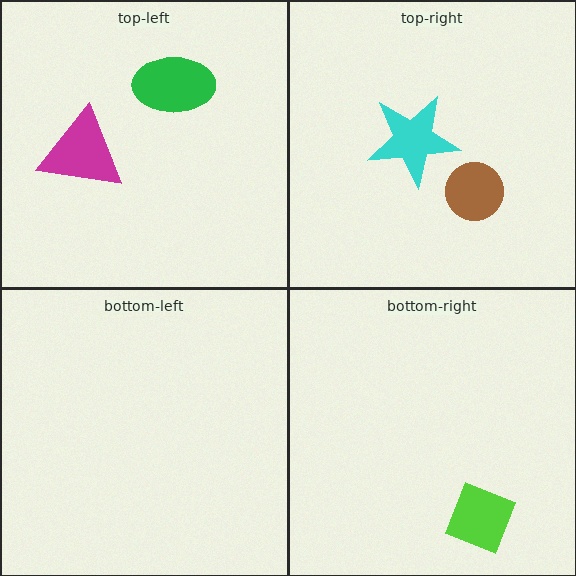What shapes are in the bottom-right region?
The lime diamond.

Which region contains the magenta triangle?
The top-left region.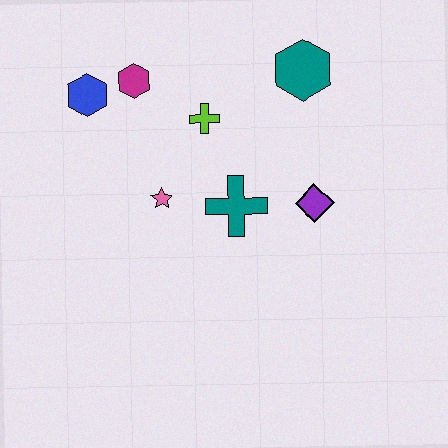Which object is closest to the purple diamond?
The teal cross is closest to the purple diamond.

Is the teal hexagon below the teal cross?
No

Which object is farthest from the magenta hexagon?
The purple diamond is farthest from the magenta hexagon.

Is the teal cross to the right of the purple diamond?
No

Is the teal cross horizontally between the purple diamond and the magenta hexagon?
Yes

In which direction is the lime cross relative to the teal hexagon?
The lime cross is to the left of the teal hexagon.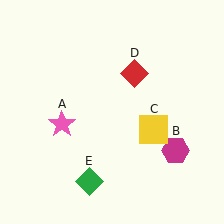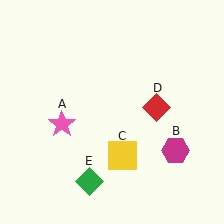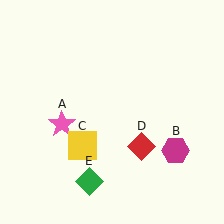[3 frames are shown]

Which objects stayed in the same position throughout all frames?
Pink star (object A) and magenta hexagon (object B) and green diamond (object E) remained stationary.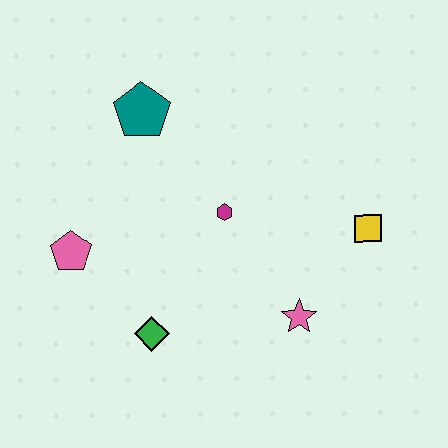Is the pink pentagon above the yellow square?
No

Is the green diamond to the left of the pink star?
Yes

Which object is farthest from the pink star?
The teal pentagon is farthest from the pink star.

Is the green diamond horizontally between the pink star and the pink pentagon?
Yes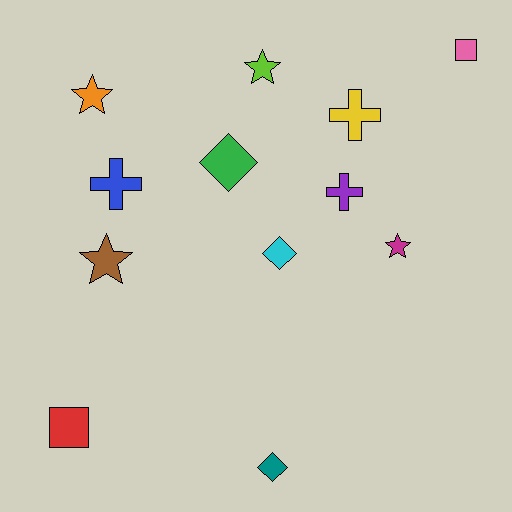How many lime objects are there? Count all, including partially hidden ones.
There is 1 lime object.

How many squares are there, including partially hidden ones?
There are 2 squares.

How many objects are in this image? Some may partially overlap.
There are 12 objects.